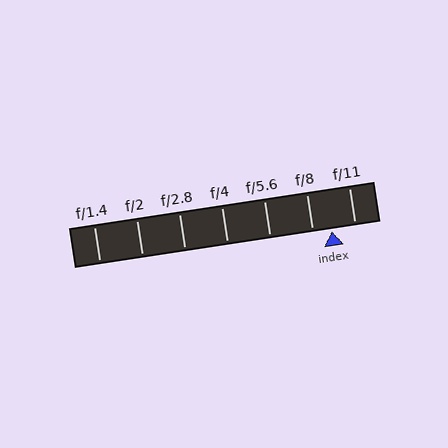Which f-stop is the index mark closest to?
The index mark is closest to f/8.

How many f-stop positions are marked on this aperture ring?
There are 7 f-stop positions marked.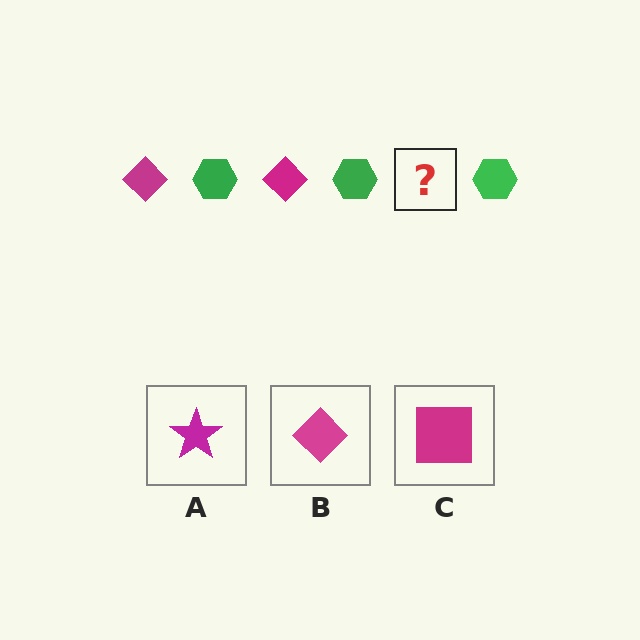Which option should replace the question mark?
Option B.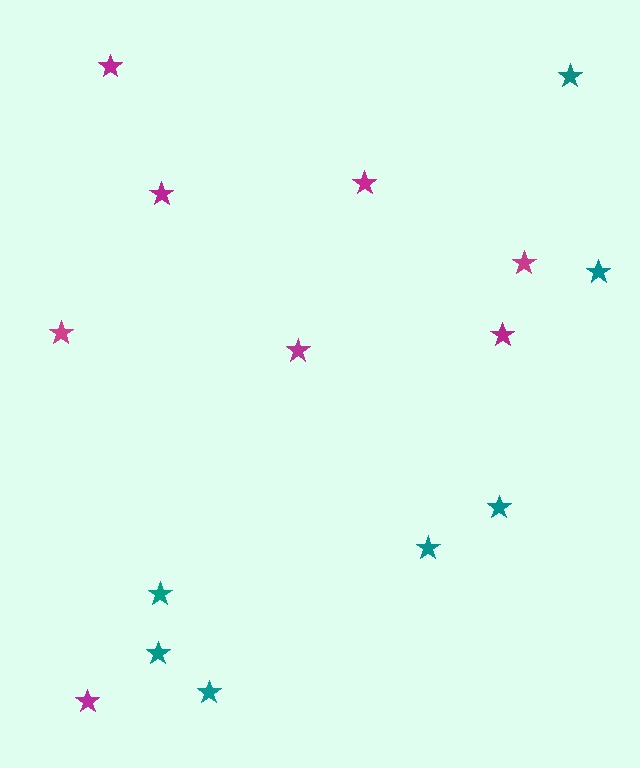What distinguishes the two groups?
There are 2 groups: one group of teal stars (7) and one group of magenta stars (8).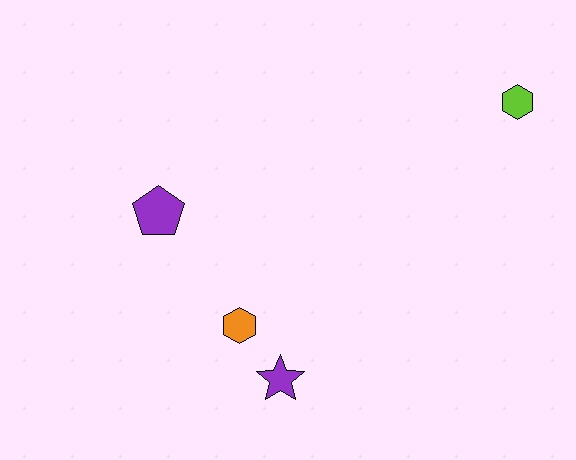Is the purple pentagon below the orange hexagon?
No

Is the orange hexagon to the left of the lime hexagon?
Yes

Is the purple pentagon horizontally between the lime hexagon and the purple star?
No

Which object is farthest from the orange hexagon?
The lime hexagon is farthest from the orange hexagon.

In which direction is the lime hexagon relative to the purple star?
The lime hexagon is above the purple star.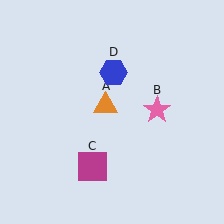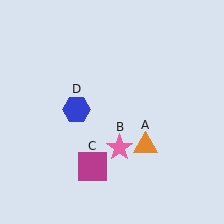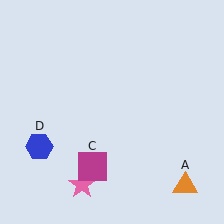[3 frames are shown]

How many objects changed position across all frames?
3 objects changed position: orange triangle (object A), pink star (object B), blue hexagon (object D).